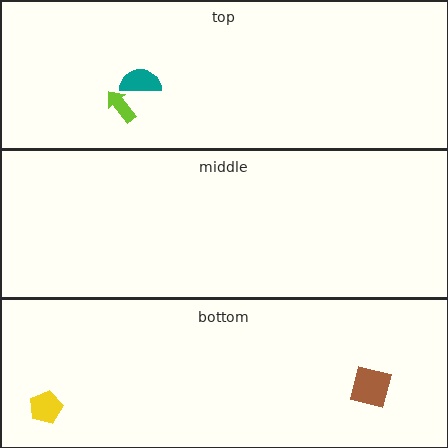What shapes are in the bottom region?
The brown square, the yellow pentagon.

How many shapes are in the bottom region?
2.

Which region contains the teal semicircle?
The top region.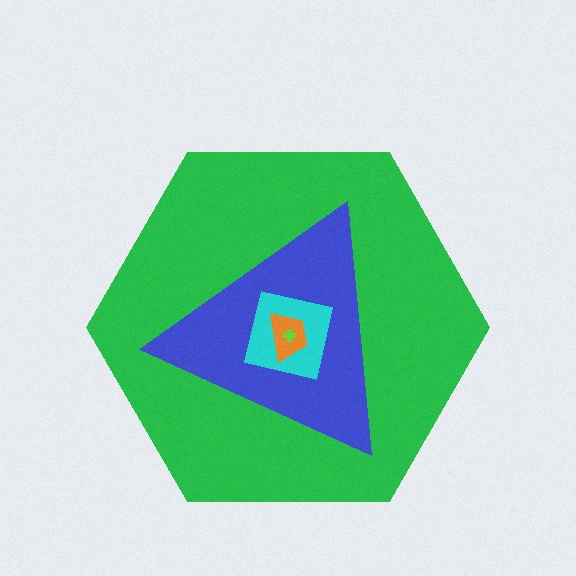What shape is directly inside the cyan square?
The orange trapezoid.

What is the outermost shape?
The green hexagon.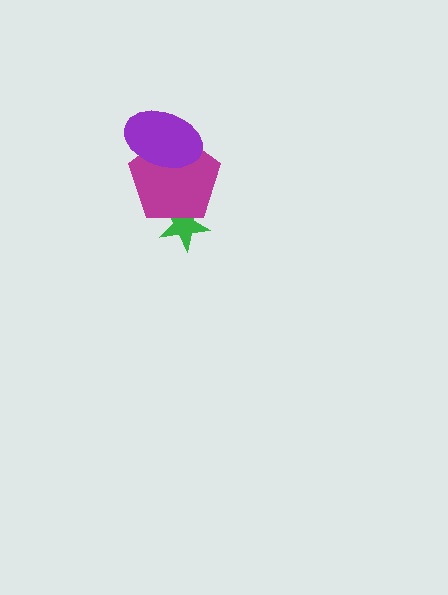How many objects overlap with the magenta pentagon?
2 objects overlap with the magenta pentagon.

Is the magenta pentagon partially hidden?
Yes, it is partially covered by another shape.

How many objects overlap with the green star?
1 object overlaps with the green star.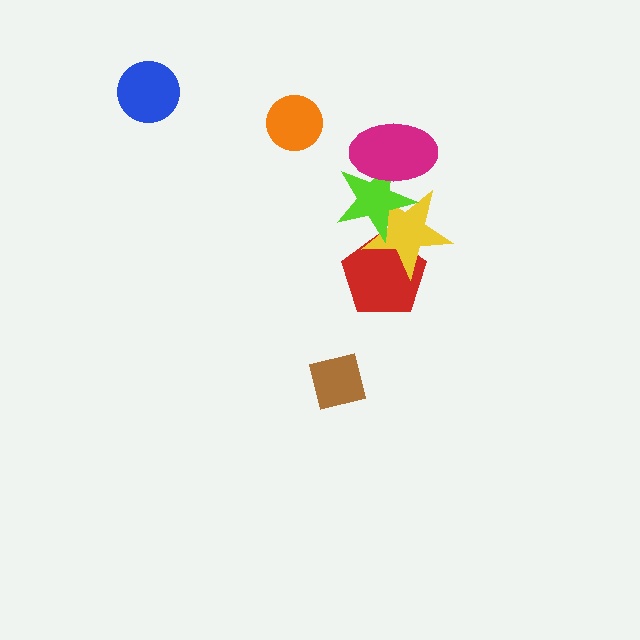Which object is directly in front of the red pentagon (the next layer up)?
The yellow star is directly in front of the red pentagon.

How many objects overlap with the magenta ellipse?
2 objects overlap with the magenta ellipse.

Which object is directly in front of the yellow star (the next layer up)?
The lime star is directly in front of the yellow star.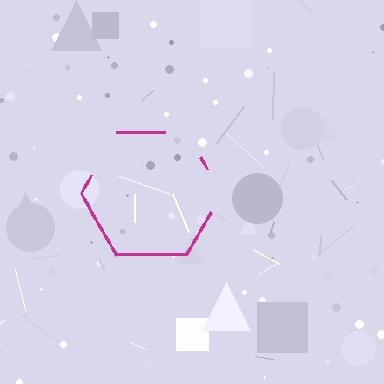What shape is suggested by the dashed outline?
The dashed outline suggests a hexagon.